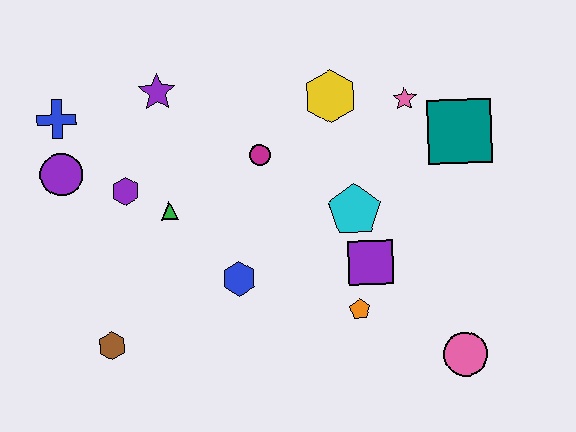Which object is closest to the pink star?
The teal square is closest to the pink star.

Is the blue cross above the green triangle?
Yes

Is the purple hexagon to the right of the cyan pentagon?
No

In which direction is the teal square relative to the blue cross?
The teal square is to the right of the blue cross.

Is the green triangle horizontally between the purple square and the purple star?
Yes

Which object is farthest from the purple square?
The blue cross is farthest from the purple square.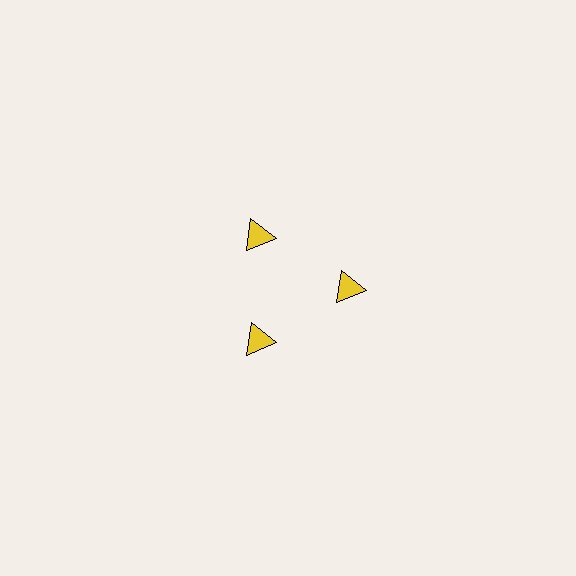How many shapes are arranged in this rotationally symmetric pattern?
There are 3 shapes, arranged in 3 groups of 1.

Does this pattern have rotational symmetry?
Yes, this pattern has 3-fold rotational symmetry. It looks the same after rotating 120 degrees around the center.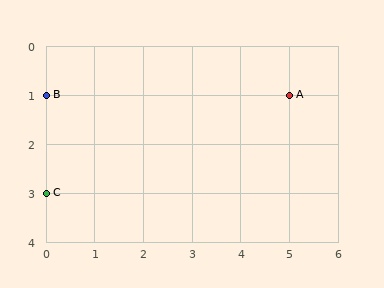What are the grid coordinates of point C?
Point C is at grid coordinates (0, 3).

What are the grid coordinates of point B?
Point B is at grid coordinates (0, 1).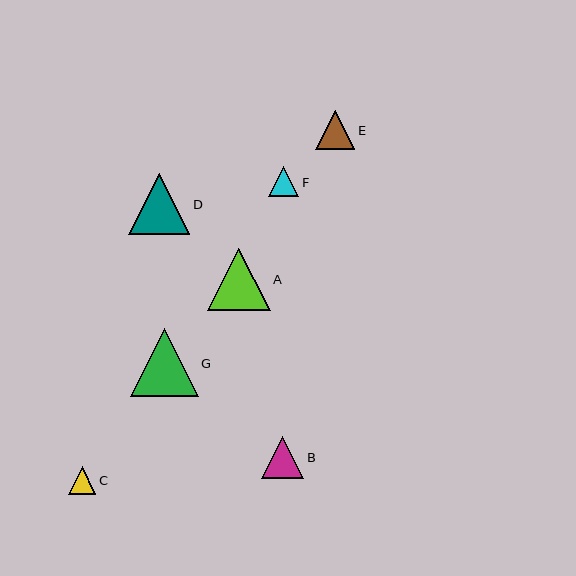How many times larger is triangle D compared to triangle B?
Triangle D is approximately 1.4 times the size of triangle B.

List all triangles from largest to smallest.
From largest to smallest: G, A, D, B, E, F, C.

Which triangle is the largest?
Triangle G is the largest with a size of approximately 68 pixels.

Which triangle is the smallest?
Triangle C is the smallest with a size of approximately 27 pixels.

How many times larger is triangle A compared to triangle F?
Triangle A is approximately 2.1 times the size of triangle F.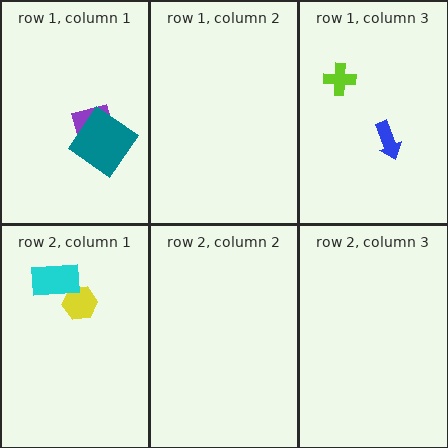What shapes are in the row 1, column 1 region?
The purple diamond, the teal diamond.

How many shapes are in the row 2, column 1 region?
2.